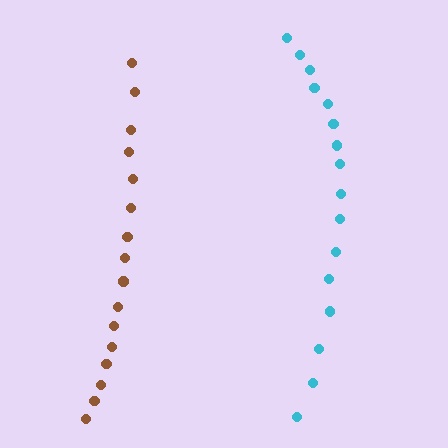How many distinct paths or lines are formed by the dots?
There are 2 distinct paths.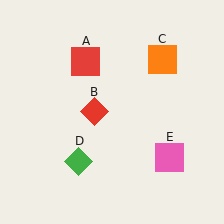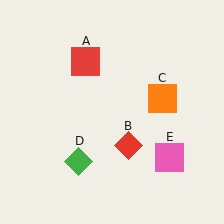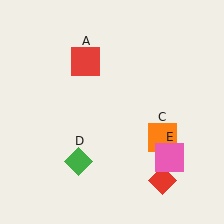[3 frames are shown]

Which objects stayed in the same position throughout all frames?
Red square (object A) and green diamond (object D) and pink square (object E) remained stationary.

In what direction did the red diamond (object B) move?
The red diamond (object B) moved down and to the right.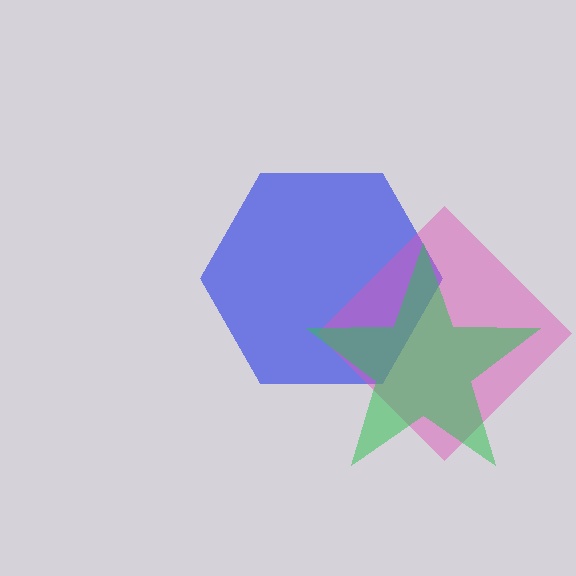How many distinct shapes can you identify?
There are 3 distinct shapes: a blue hexagon, a pink diamond, a green star.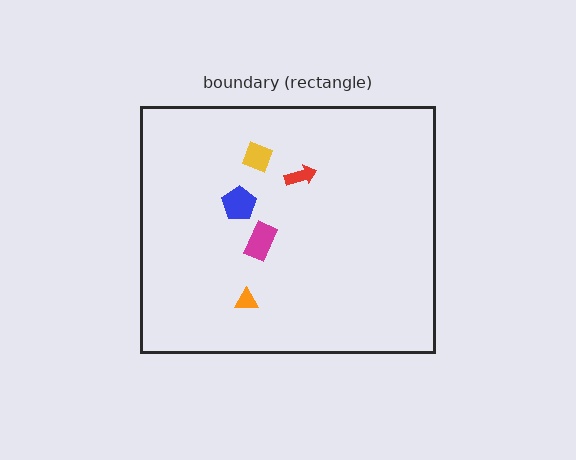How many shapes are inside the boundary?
5 inside, 0 outside.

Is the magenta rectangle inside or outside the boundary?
Inside.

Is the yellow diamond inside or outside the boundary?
Inside.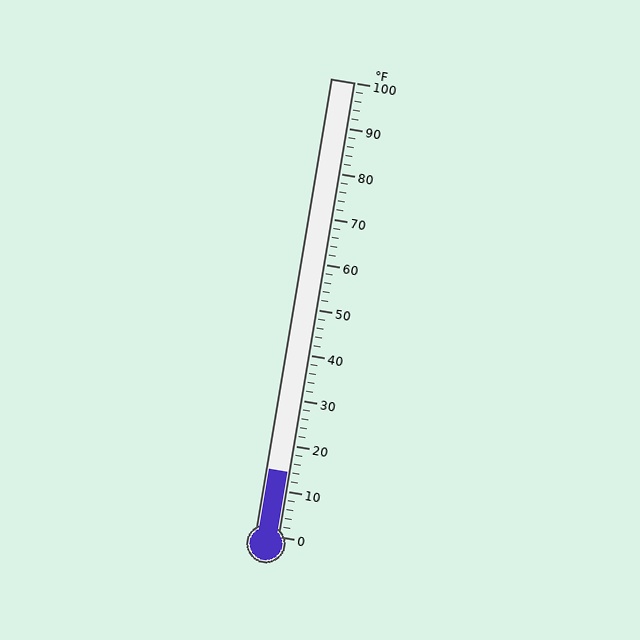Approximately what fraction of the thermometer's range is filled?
The thermometer is filled to approximately 15% of its range.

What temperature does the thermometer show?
The thermometer shows approximately 14°F.